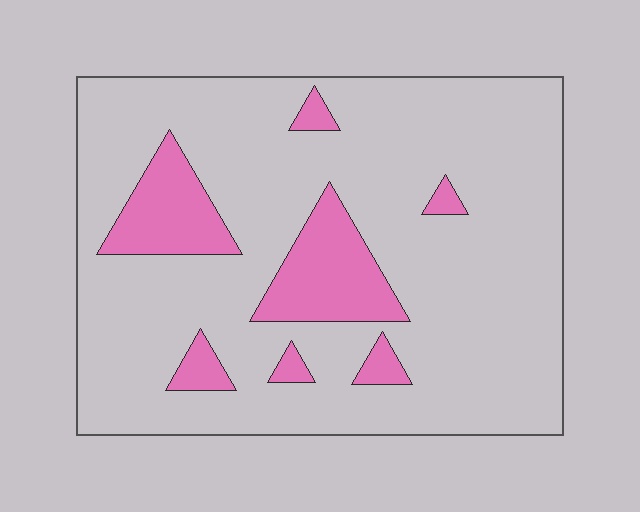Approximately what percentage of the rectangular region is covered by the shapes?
Approximately 15%.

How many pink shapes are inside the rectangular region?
7.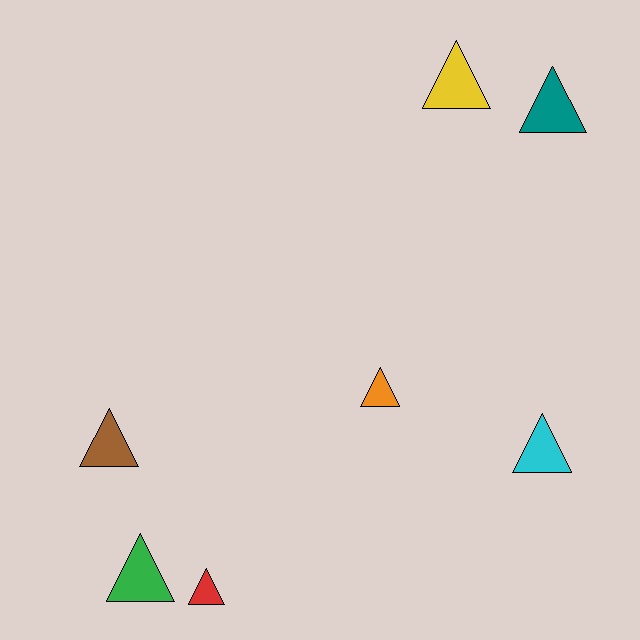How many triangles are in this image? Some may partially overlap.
There are 7 triangles.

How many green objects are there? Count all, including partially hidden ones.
There is 1 green object.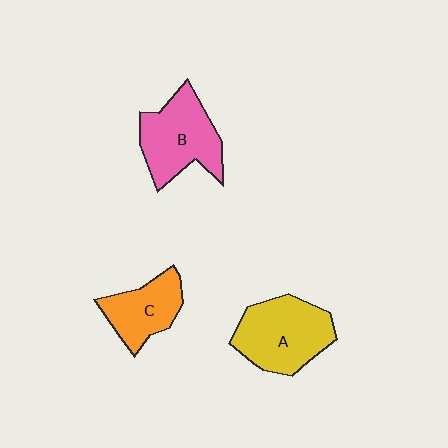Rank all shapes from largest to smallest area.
From largest to smallest: A (yellow), B (pink), C (orange).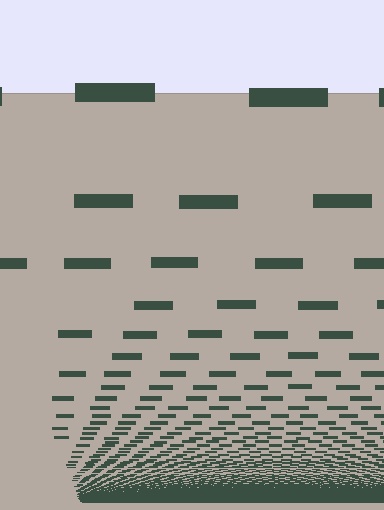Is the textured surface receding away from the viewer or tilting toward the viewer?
The surface appears to tilt toward the viewer. Texture elements get larger and sparser toward the top.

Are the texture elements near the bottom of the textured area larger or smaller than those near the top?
Smaller. The gradient is inverted — elements near the bottom are smaller and denser.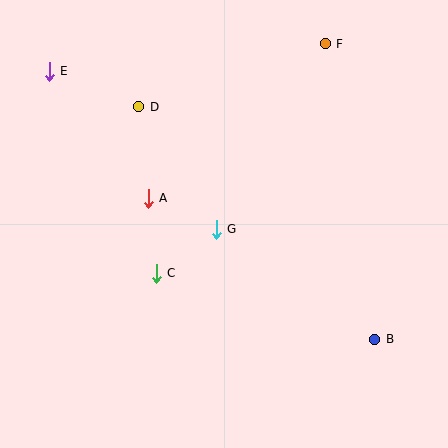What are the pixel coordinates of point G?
Point G is at (216, 229).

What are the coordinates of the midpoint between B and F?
The midpoint between B and F is at (350, 191).